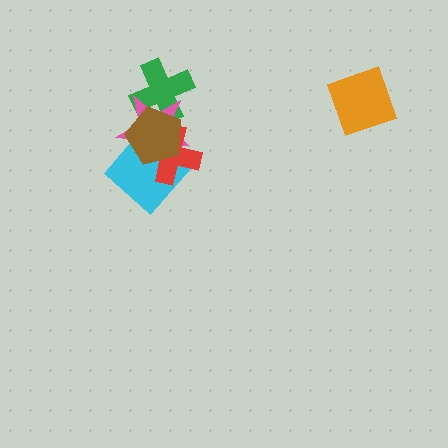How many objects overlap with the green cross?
2 objects overlap with the green cross.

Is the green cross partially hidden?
Yes, it is partially covered by another shape.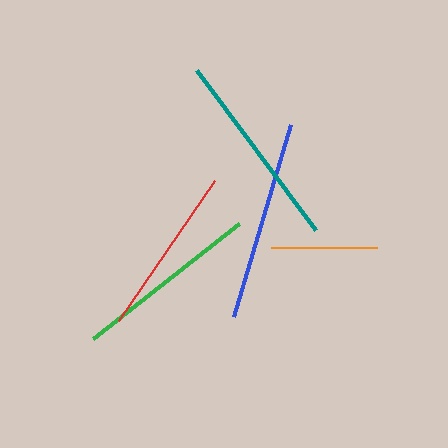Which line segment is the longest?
The blue line is the longest at approximately 200 pixels.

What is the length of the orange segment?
The orange segment is approximately 106 pixels long.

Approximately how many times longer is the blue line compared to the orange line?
The blue line is approximately 1.9 times the length of the orange line.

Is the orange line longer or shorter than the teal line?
The teal line is longer than the orange line.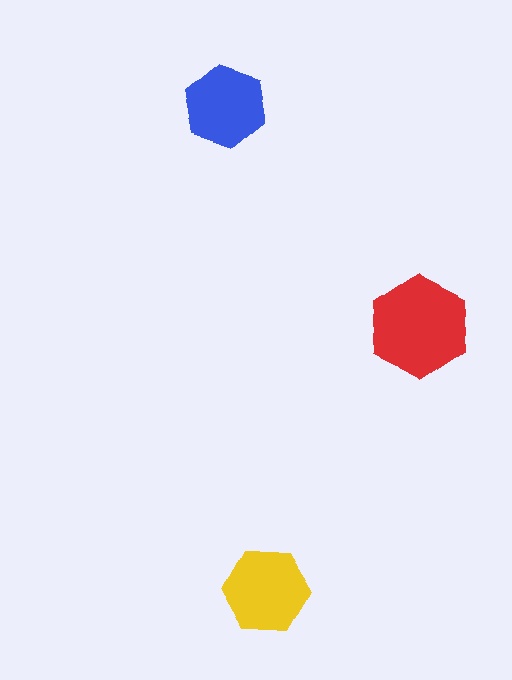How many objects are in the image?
There are 3 objects in the image.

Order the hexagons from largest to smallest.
the red one, the yellow one, the blue one.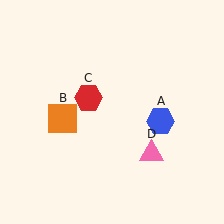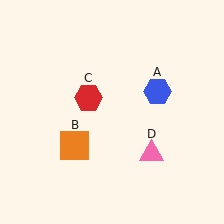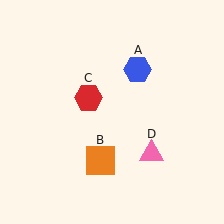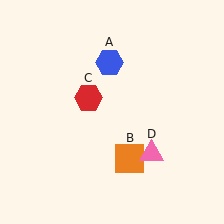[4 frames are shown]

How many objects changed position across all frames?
2 objects changed position: blue hexagon (object A), orange square (object B).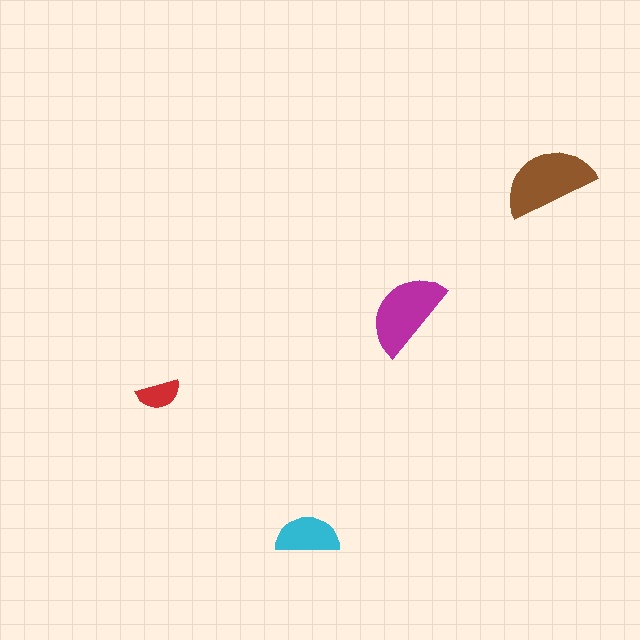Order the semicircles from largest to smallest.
the brown one, the magenta one, the cyan one, the red one.